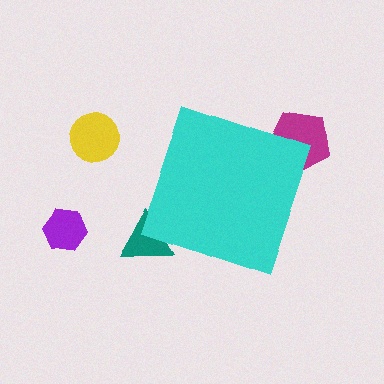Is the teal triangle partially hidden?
Yes, the teal triangle is partially hidden behind the cyan diamond.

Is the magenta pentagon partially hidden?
Yes, the magenta pentagon is partially hidden behind the cyan diamond.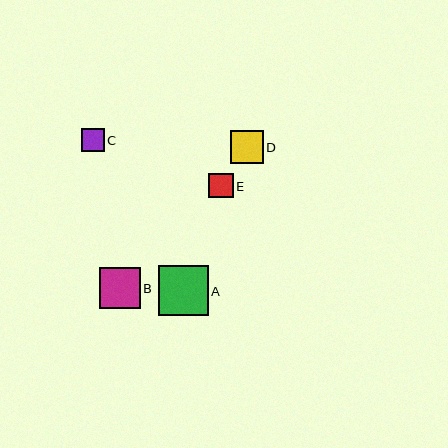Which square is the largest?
Square A is the largest with a size of approximately 50 pixels.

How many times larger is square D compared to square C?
Square D is approximately 1.4 times the size of square C.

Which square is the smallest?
Square C is the smallest with a size of approximately 23 pixels.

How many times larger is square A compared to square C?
Square A is approximately 2.2 times the size of square C.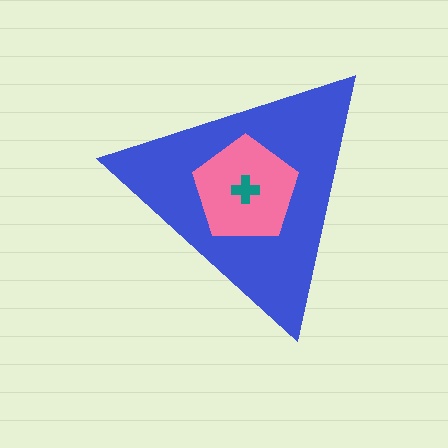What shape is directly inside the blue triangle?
The pink pentagon.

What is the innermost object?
The teal cross.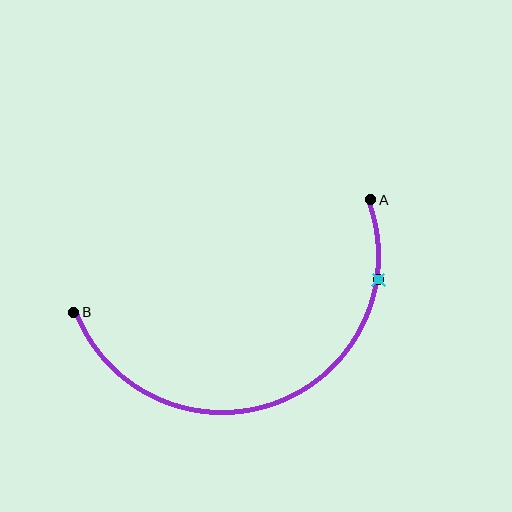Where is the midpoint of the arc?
The arc midpoint is the point on the curve farthest from the straight line joining A and B. It sits below that line.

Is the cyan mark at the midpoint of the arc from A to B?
No. The cyan mark lies on the arc but is closer to endpoint A. The arc midpoint would be at the point on the curve equidistant along the arc from both A and B.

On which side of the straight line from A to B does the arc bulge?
The arc bulges below the straight line connecting A and B.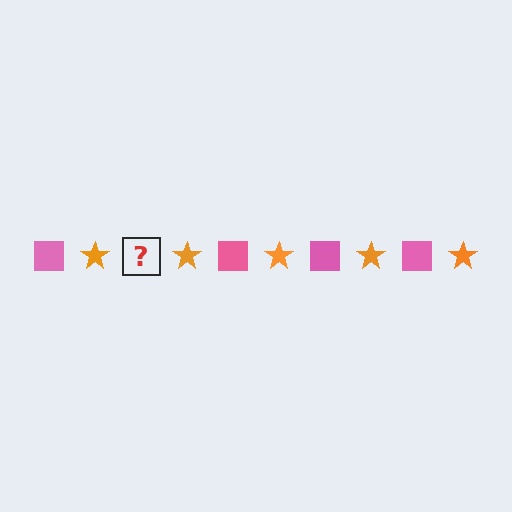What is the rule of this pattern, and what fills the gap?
The rule is that the pattern alternates between pink square and orange star. The gap should be filled with a pink square.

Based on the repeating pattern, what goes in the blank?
The blank should be a pink square.